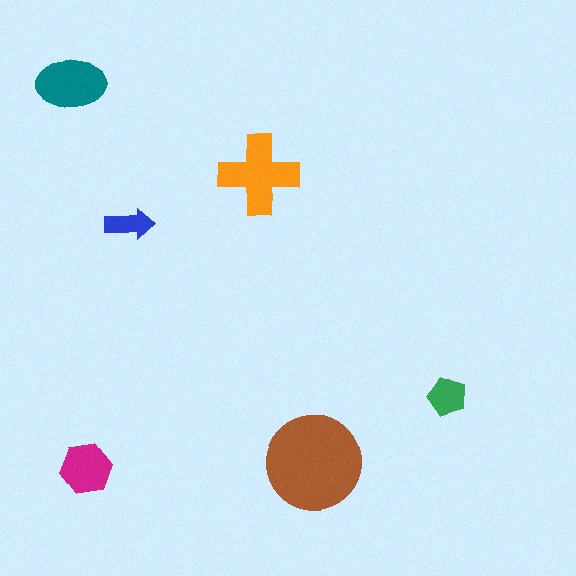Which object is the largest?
The brown circle.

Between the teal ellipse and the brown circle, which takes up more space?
The brown circle.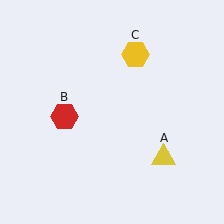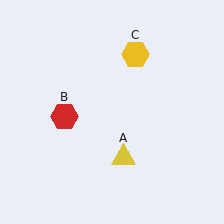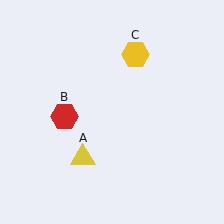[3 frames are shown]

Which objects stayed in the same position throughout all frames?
Red hexagon (object B) and yellow hexagon (object C) remained stationary.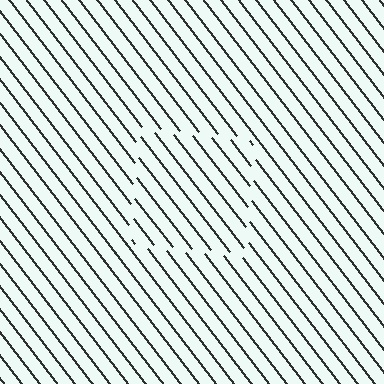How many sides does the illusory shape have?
4 sides — the line-ends trace a square.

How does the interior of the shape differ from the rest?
The interior of the shape contains the same grating, shifted by half a period — the contour is defined by the phase discontinuity where line-ends from the inner and outer gratings abut.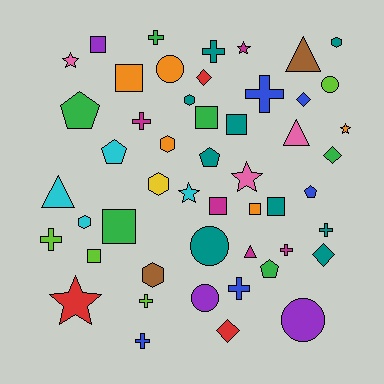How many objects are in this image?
There are 50 objects.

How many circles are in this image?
There are 5 circles.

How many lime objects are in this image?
There are 4 lime objects.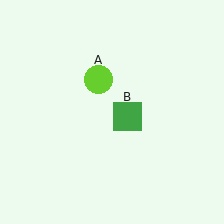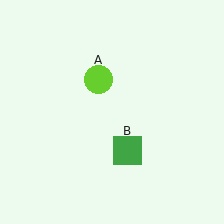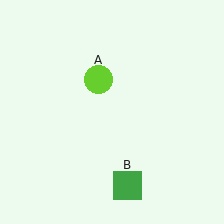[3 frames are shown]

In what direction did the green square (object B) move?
The green square (object B) moved down.